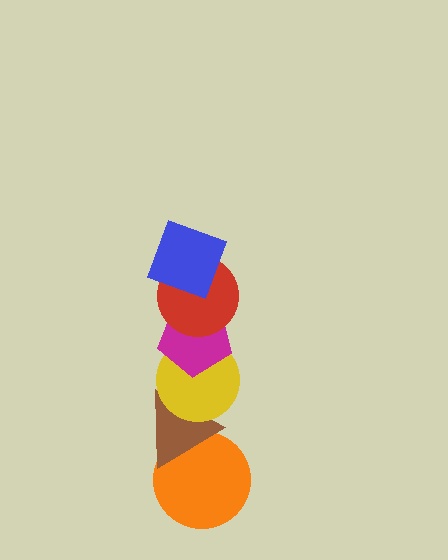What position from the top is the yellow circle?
The yellow circle is 4th from the top.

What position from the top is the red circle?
The red circle is 2nd from the top.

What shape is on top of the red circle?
The blue square is on top of the red circle.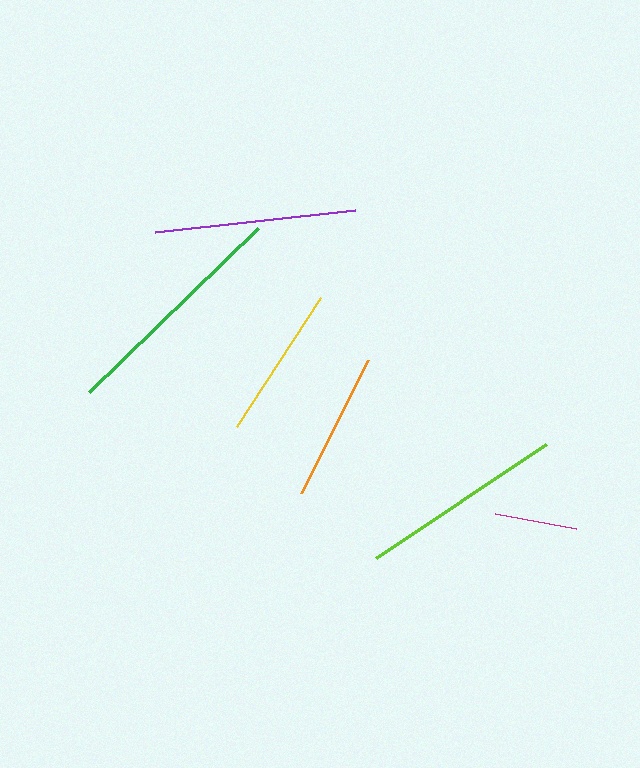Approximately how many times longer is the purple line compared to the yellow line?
The purple line is approximately 1.3 times the length of the yellow line.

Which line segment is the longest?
The green line is the longest at approximately 236 pixels.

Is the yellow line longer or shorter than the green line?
The green line is longer than the yellow line.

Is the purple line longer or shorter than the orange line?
The purple line is longer than the orange line.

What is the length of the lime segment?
The lime segment is approximately 204 pixels long.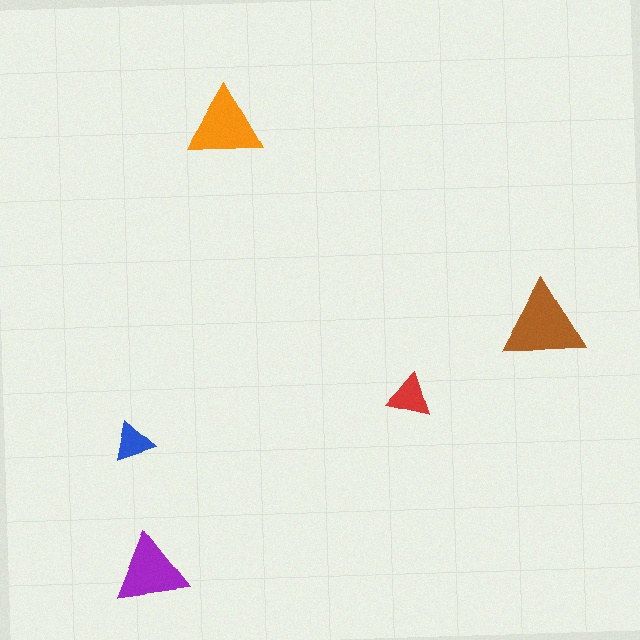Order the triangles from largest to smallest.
the brown one, the orange one, the purple one, the red one, the blue one.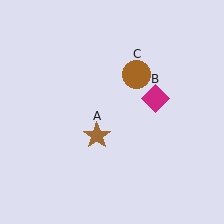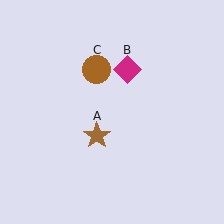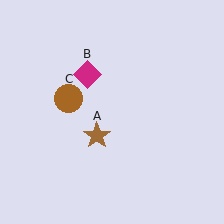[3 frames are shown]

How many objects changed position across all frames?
2 objects changed position: magenta diamond (object B), brown circle (object C).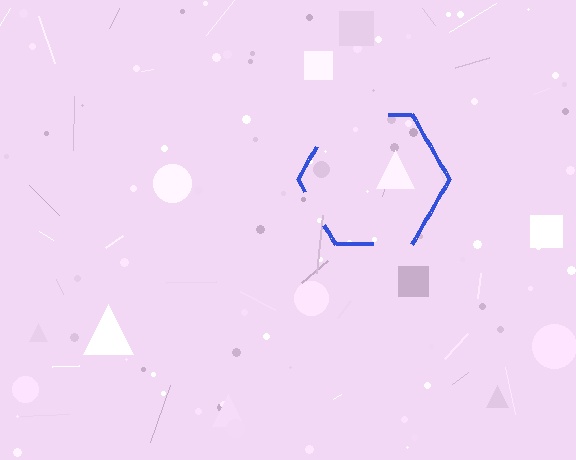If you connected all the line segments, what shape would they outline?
They would outline a hexagon.